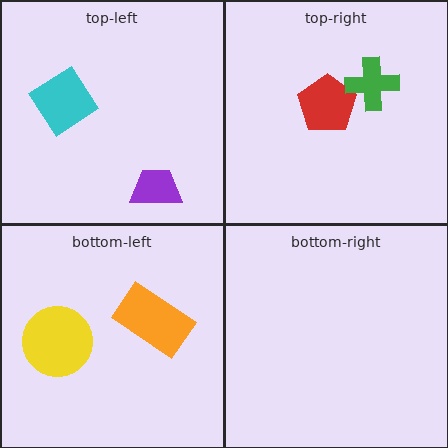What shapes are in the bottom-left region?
The yellow circle, the orange rectangle.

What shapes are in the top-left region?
The cyan diamond, the purple trapezoid.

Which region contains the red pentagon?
The top-right region.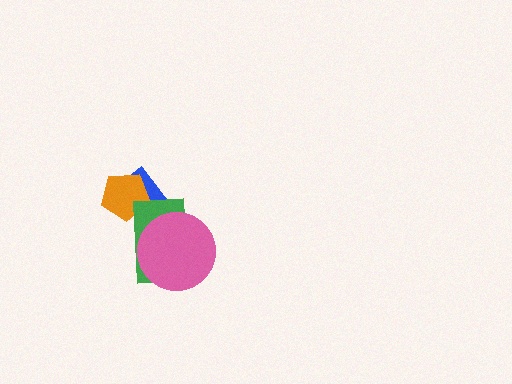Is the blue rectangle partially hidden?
Yes, it is partially covered by another shape.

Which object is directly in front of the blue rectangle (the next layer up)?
The orange pentagon is directly in front of the blue rectangle.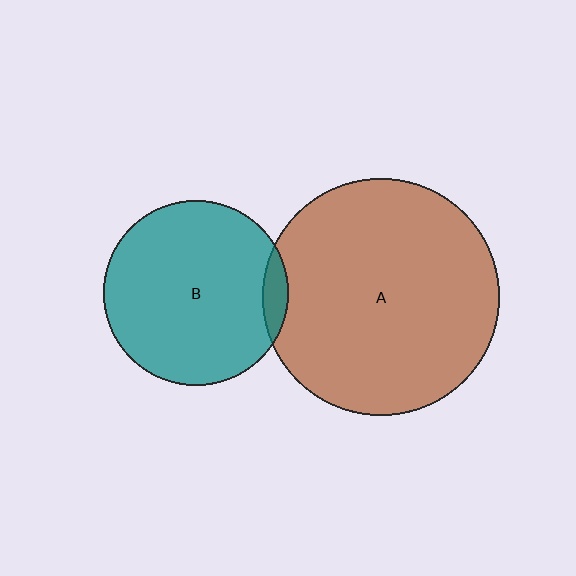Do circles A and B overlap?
Yes.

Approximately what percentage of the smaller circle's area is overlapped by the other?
Approximately 5%.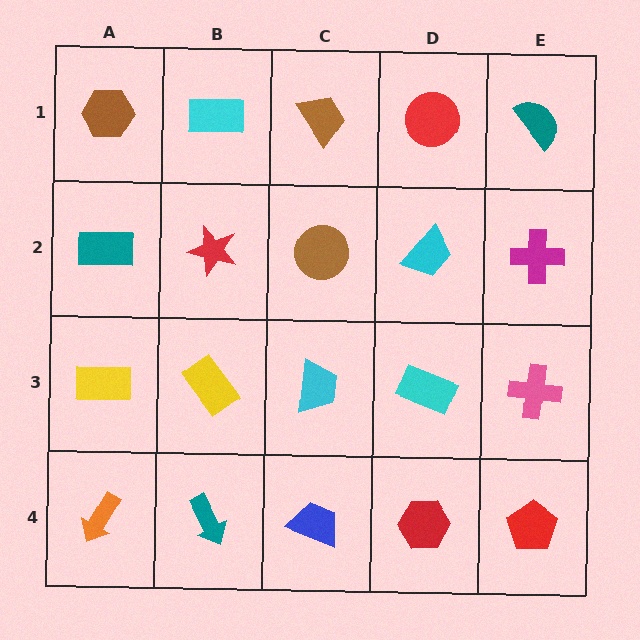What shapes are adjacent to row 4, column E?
A pink cross (row 3, column E), a red hexagon (row 4, column D).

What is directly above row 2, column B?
A cyan rectangle.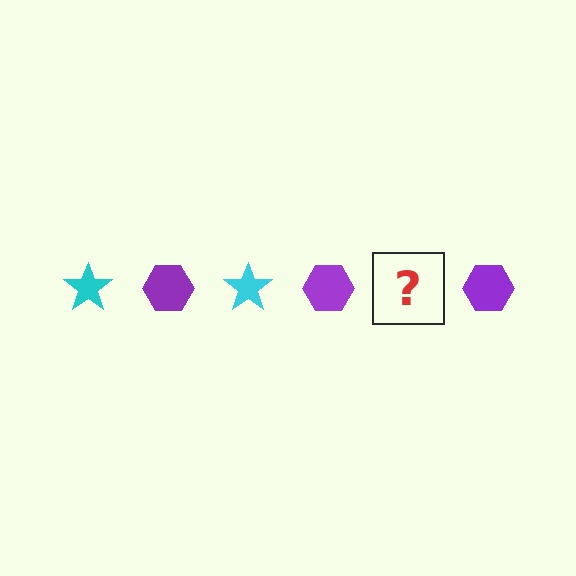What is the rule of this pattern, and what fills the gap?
The rule is that the pattern alternates between cyan star and purple hexagon. The gap should be filled with a cyan star.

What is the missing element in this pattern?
The missing element is a cyan star.